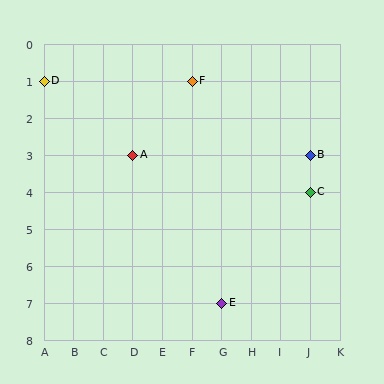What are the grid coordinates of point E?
Point E is at grid coordinates (G, 7).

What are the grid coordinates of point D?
Point D is at grid coordinates (A, 1).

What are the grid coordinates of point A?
Point A is at grid coordinates (D, 3).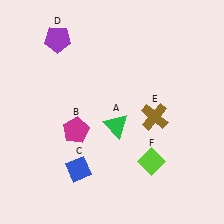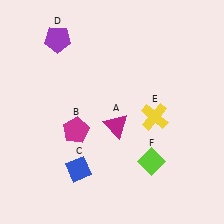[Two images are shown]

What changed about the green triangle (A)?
In Image 1, A is green. In Image 2, it changed to magenta.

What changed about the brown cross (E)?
In Image 1, E is brown. In Image 2, it changed to yellow.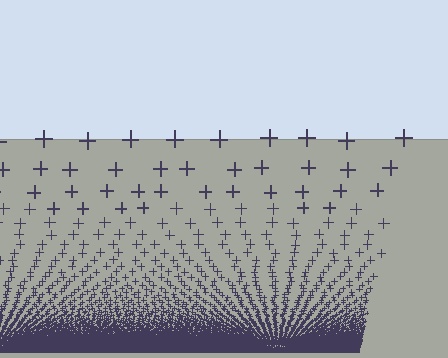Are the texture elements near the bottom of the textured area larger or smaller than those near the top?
Smaller. The gradient is inverted — elements near the bottom are smaller and denser.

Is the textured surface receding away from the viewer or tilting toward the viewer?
The surface appears to tilt toward the viewer. Texture elements get larger and sparser toward the top.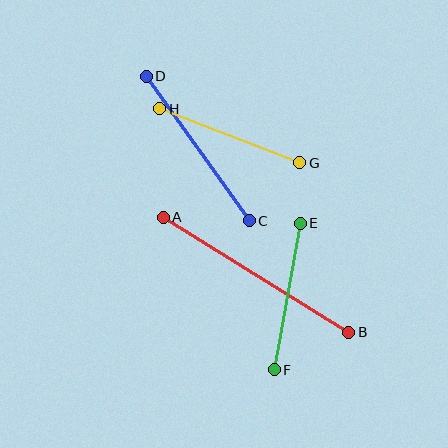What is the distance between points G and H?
The distance is approximately 150 pixels.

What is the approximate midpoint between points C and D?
The midpoint is at approximately (198, 149) pixels.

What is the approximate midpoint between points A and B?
The midpoint is at approximately (256, 275) pixels.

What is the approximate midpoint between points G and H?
The midpoint is at approximately (230, 136) pixels.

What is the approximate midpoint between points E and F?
The midpoint is at approximately (287, 297) pixels.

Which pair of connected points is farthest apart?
Points A and B are farthest apart.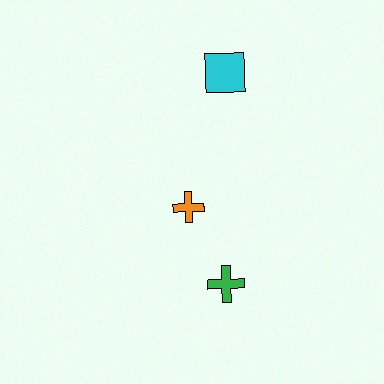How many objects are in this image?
There are 3 objects.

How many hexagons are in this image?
There are no hexagons.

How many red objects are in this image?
There are no red objects.